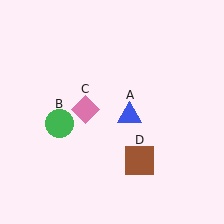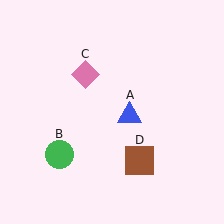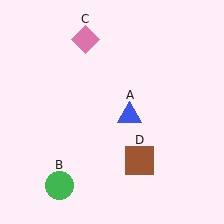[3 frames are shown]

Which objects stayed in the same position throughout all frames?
Blue triangle (object A) and brown square (object D) remained stationary.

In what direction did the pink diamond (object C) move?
The pink diamond (object C) moved up.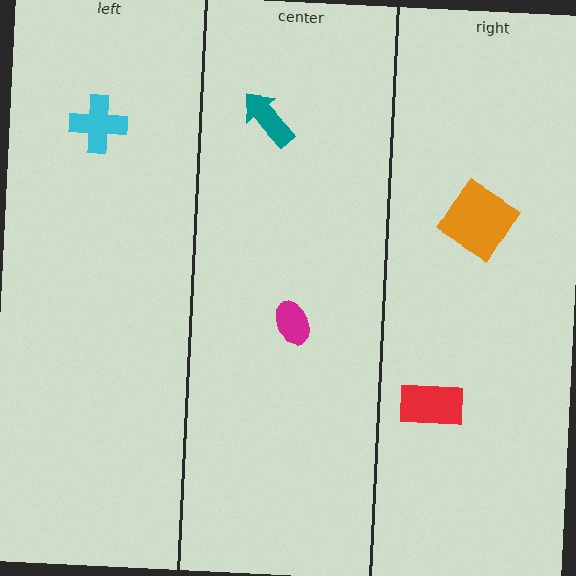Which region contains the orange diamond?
The right region.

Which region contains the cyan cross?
The left region.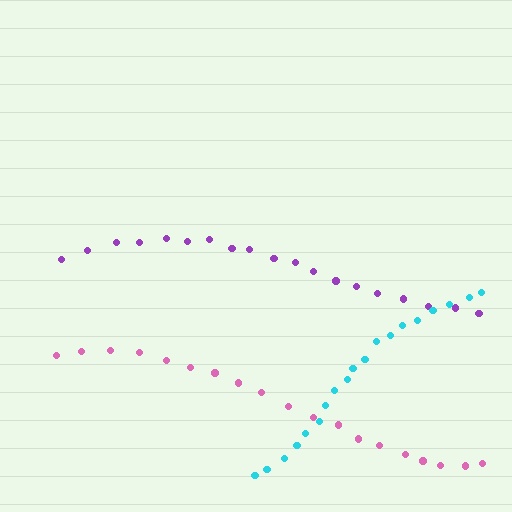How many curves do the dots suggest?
There are 3 distinct paths.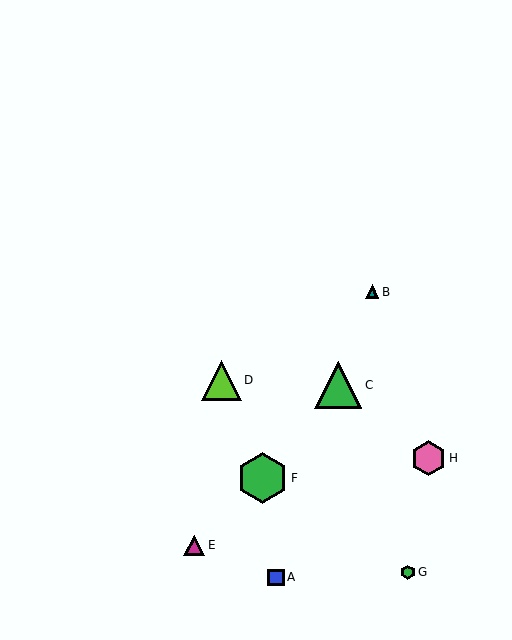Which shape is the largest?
The green hexagon (labeled F) is the largest.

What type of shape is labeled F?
Shape F is a green hexagon.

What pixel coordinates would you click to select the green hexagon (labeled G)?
Click at (408, 572) to select the green hexagon G.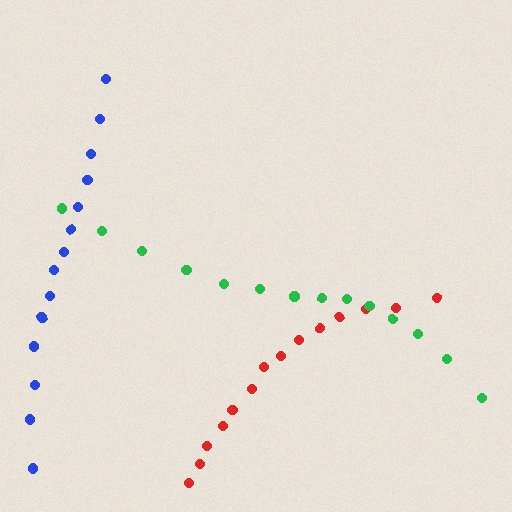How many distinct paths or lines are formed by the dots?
There are 3 distinct paths.